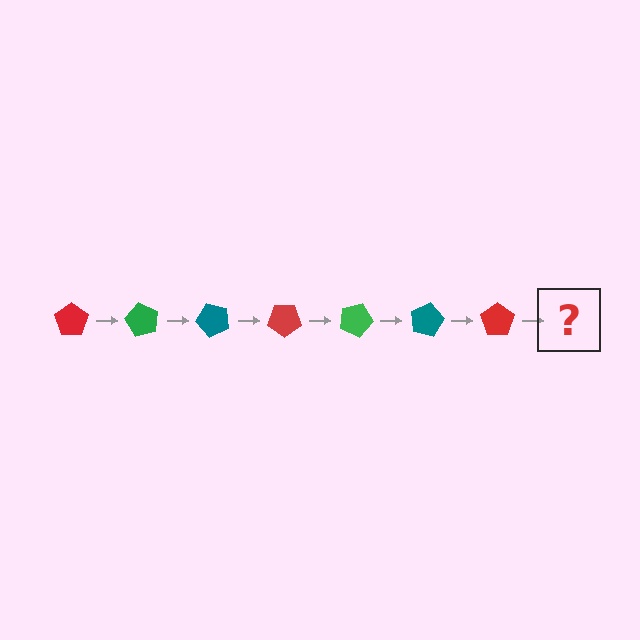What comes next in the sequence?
The next element should be a green pentagon, rotated 420 degrees from the start.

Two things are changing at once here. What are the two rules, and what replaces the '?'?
The two rules are that it rotates 60 degrees each step and the color cycles through red, green, and teal. The '?' should be a green pentagon, rotated 420 degrees from the start.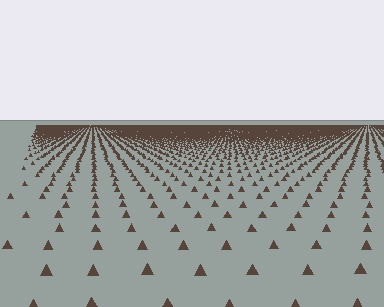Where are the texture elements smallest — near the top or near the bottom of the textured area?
Near the top.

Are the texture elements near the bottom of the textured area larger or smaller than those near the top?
Larger. Near the bottom, elements are closer to the viewer and appear at a bigger on-screen size.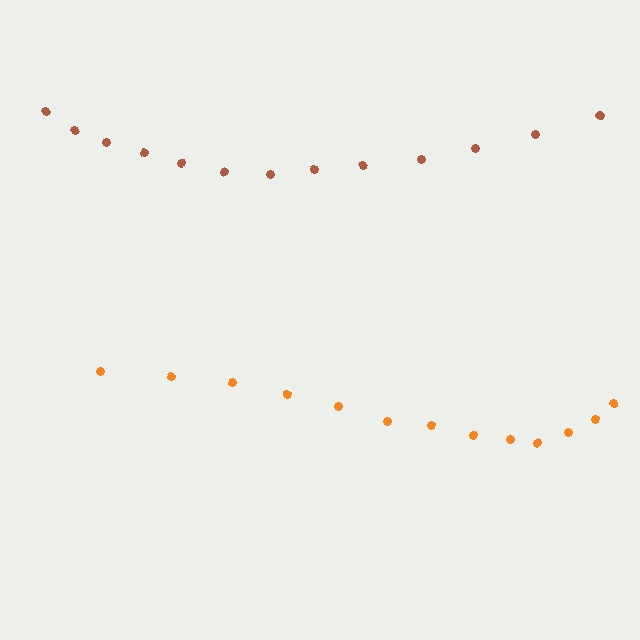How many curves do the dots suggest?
There are 2 distinct paths.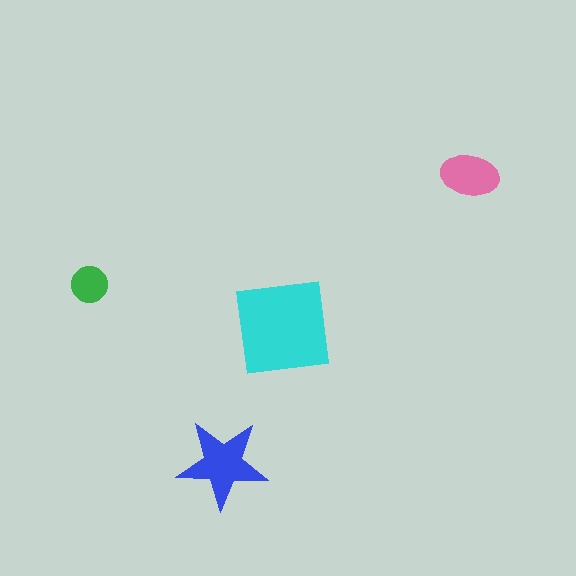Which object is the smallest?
The green circle.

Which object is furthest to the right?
The pink ellipse is rightmost.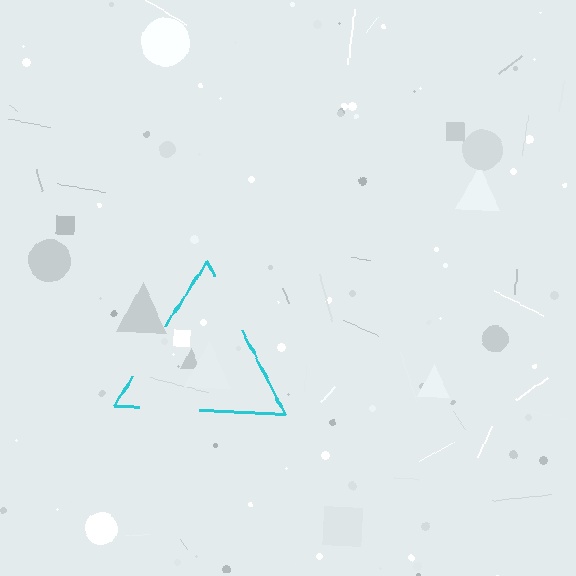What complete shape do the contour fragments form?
The contour fragments form a triangle.